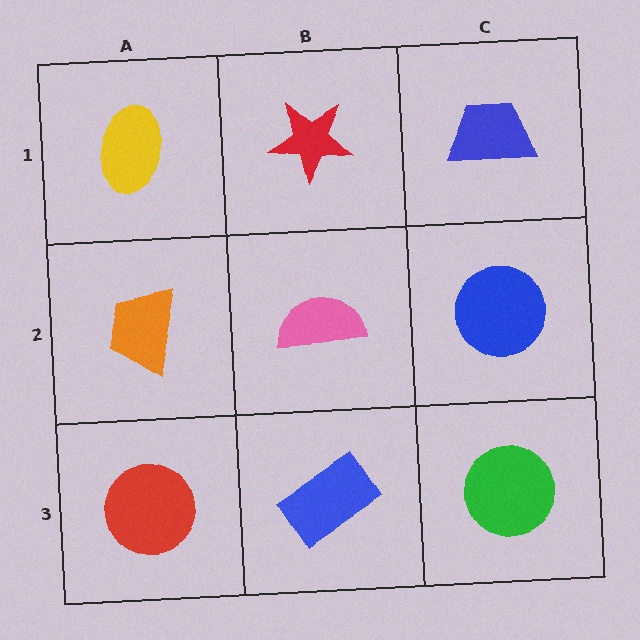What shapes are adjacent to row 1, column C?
A blue circle (row 2, column C), a red star (row 1, column B).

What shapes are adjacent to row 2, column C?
A blue trapezoid (row 1, column C), a green circle (row 3, column C), a pink semicircle (row 2, column B).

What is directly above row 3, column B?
A pink semicircle.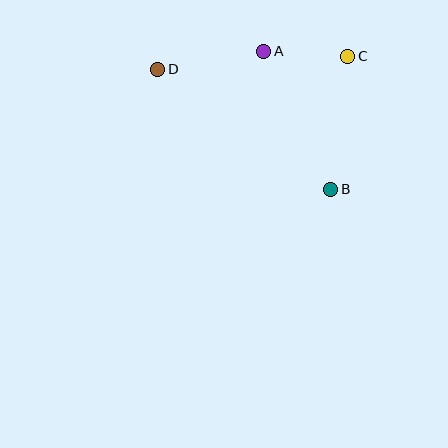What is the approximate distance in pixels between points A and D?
The distance between A and D is approximately 107 pixels.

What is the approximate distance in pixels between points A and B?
The distance between A and B is approximately 154 pixels.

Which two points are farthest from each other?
Points B and D are farthest from each other.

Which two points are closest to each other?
Points A and C are closest to each other.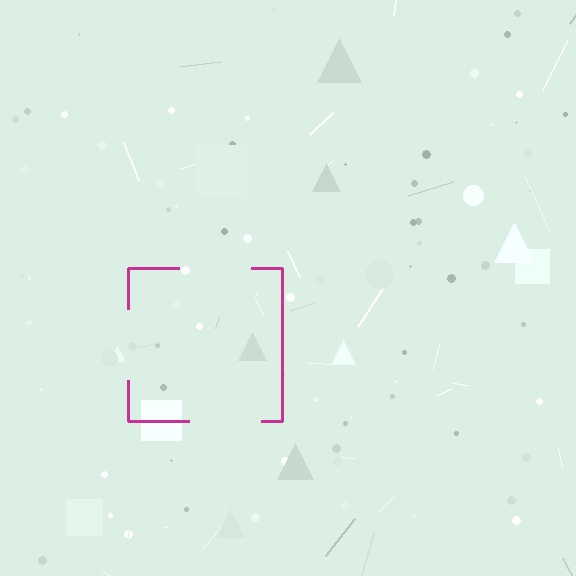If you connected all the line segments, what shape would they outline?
They would outline a square.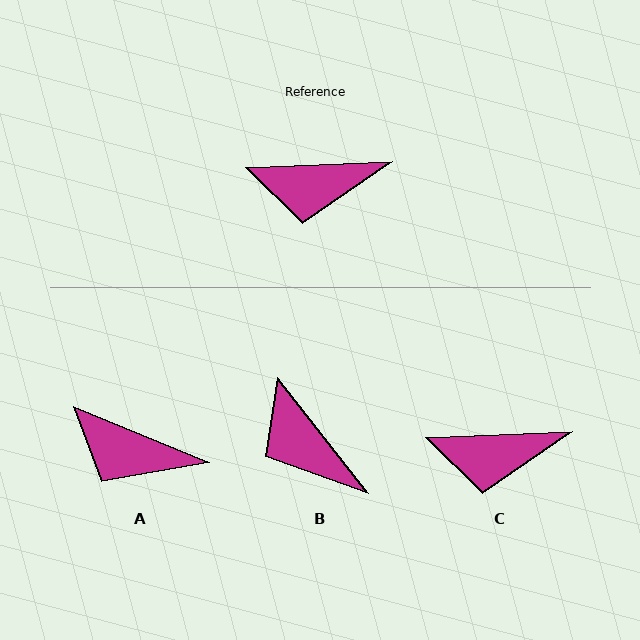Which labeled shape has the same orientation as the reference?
C.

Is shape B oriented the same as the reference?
No, it is off by about 54 degrees.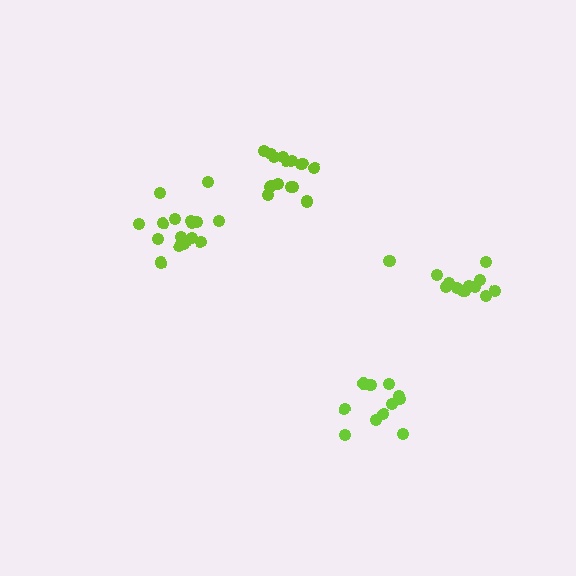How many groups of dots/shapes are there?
There are 4 groups.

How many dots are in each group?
Group 1: 16 dots, Group 2: 11 dots, Group 3: 15 dots, Group 4: 14 dots (56 total).